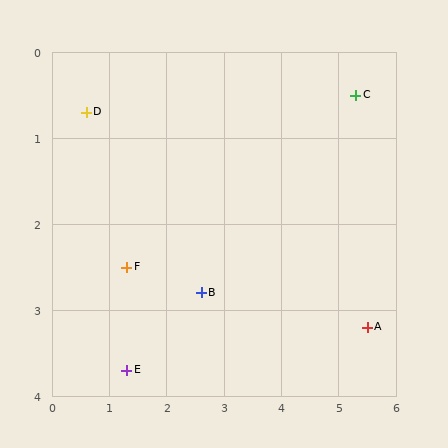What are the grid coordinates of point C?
Point C is at approximately (5.3, 0.5).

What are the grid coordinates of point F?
Point F is at approximately (1.3, 2.5).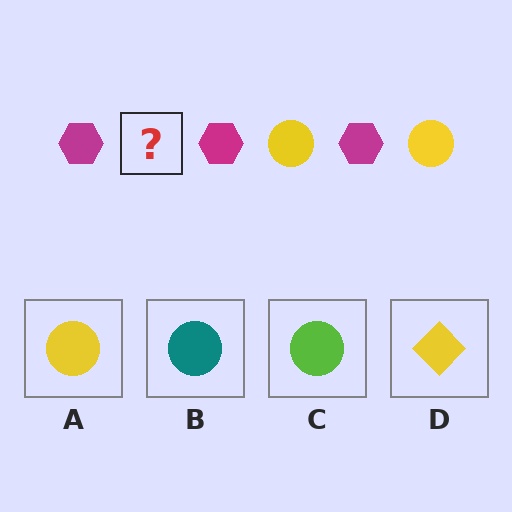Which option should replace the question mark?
Option A.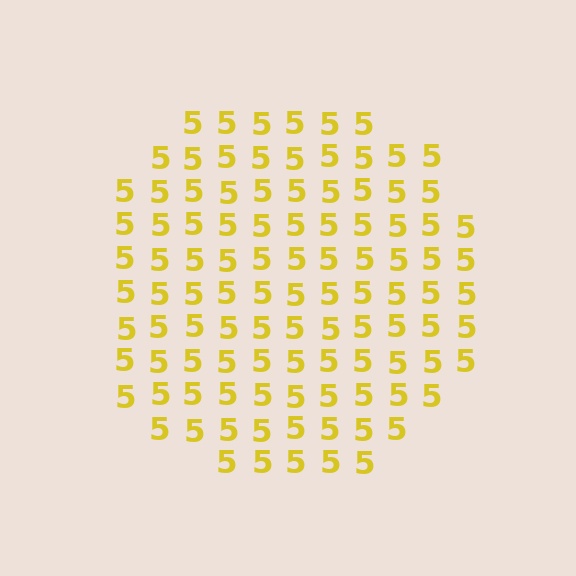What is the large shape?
The large shape is a circle.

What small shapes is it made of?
It is made of small digit 5's.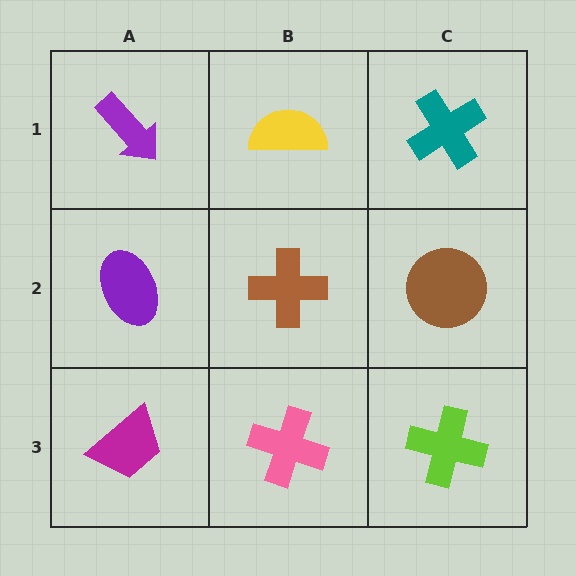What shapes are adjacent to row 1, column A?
A purple ellipse (row 2, column A), a yellow semicircle (row 1, column B).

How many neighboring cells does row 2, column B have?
4.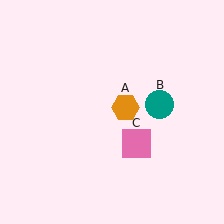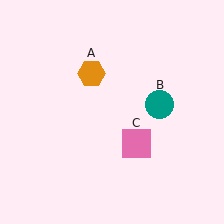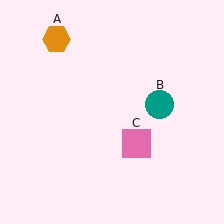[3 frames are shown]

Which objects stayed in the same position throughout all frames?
Teal circle (object B) and pink square (object C) remained stationary.